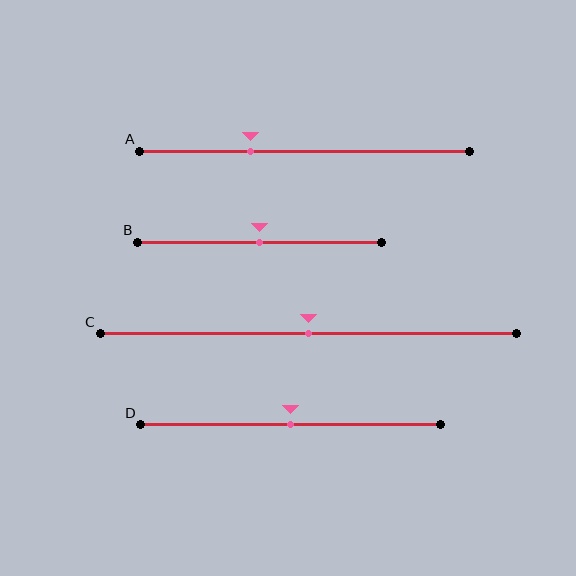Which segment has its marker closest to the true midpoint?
Segment B has its marker closest to the true midpoint.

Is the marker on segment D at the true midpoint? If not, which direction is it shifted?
Yes, the marker on segment D is at the true midpoint.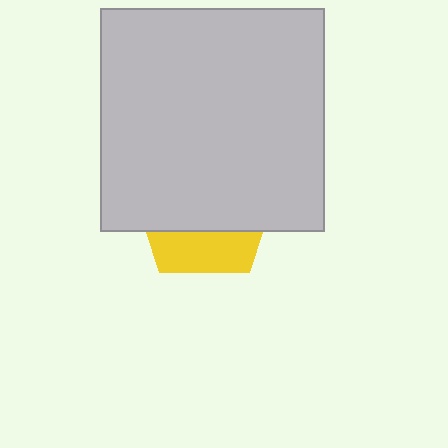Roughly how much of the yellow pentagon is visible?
A small part of it is visible (roughly 31%).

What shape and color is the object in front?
The object in front is a light gray square.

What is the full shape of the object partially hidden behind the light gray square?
The partially hidden object is a yellow pentagon.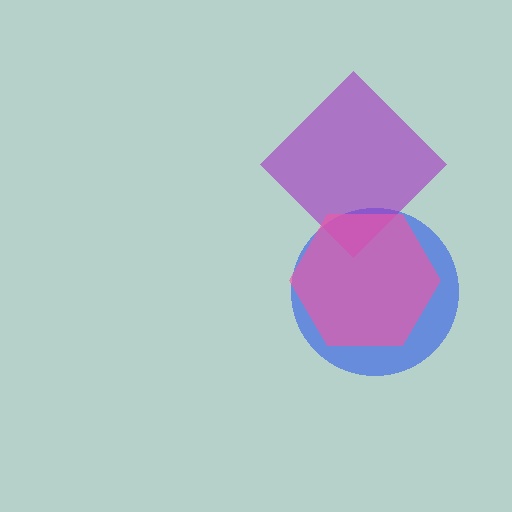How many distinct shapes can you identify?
There are 3 distinct shapes: a blue circle, a purple diamond, a pink hexagon.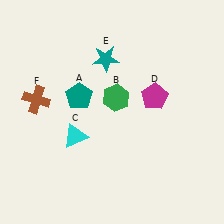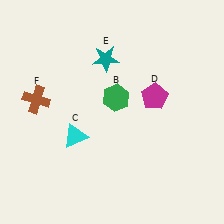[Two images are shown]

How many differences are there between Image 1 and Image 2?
There is 1 difference between the two images.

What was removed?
The teal pentagon (A) was removed in Image 2.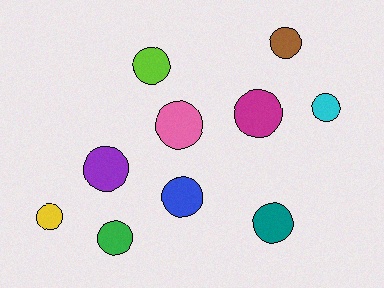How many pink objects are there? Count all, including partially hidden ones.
There is 1 pink object.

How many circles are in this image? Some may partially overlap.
There are 10 circles.